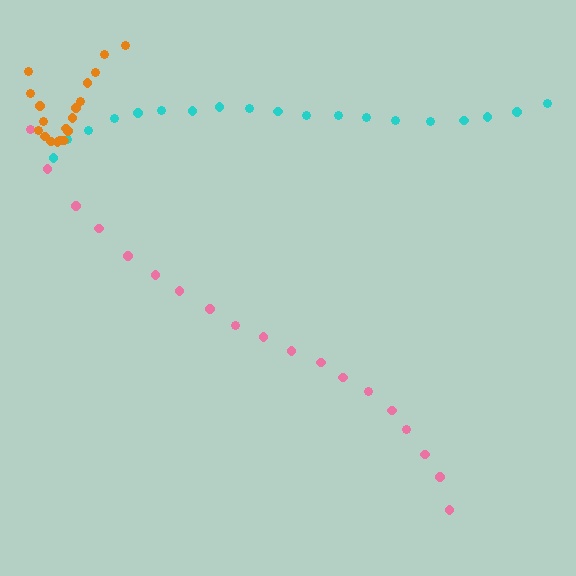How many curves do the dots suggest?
There are 3 distinct paths.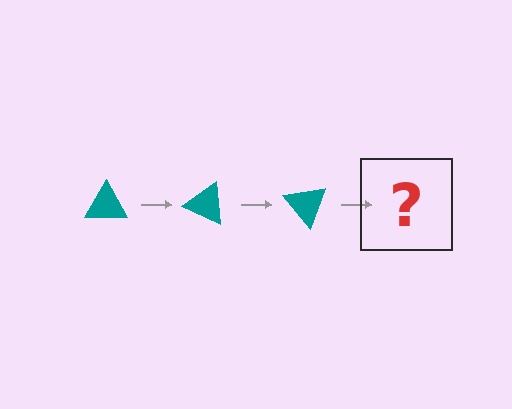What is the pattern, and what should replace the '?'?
The pattern is that the triangle rotates 25 degrees each step. The '?' should be a teal triangle rotated 75 degrees.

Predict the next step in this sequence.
The next step is a teal triangle rotated 75 degrees.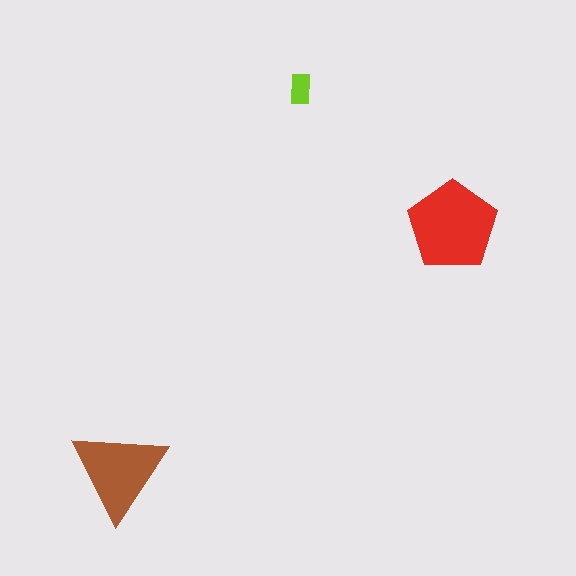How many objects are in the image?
There are 3 objects in the image.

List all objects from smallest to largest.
The lime rectangle, the brown triangle, the red pentagon.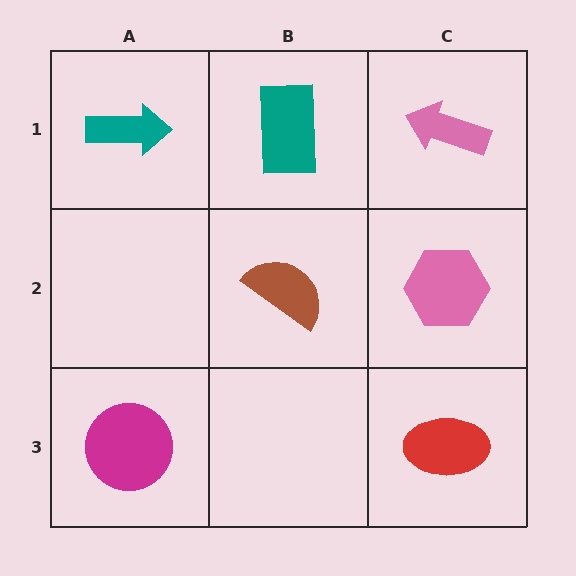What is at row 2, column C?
A pink hexagon.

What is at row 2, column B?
A brown semicircle.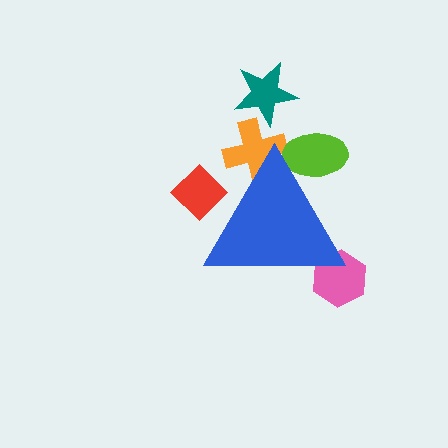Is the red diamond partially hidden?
Yes, the red diamond is partially hidden behind the blue triangle.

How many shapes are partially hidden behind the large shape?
5 shapes are partially hidden.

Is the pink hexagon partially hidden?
Yes, the pink hexagon is partially hidden behind the blue triangle.